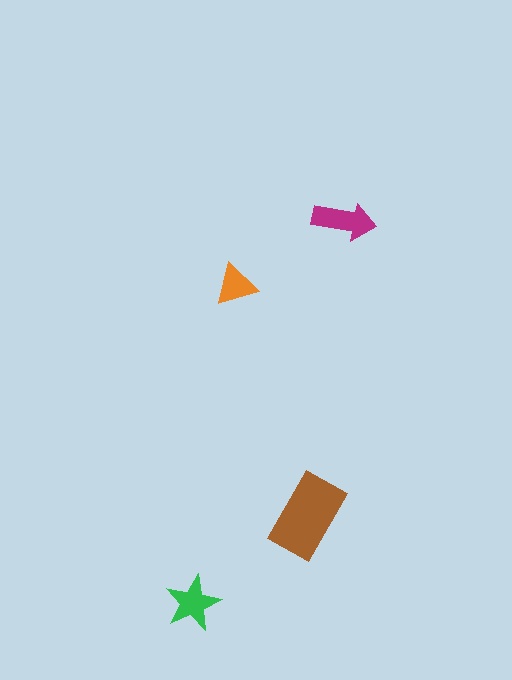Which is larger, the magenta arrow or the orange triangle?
The magenta arrow.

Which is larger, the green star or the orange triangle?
The green star.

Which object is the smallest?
The orange triangle.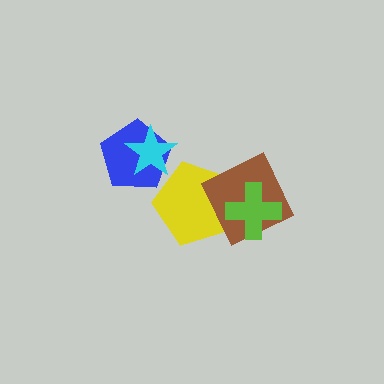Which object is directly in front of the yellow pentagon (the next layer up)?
The brown diamond is directly in front of the yellow pentagon.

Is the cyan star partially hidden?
No, no other shape covers it.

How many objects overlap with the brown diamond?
2 objects overlap with the brown diamond.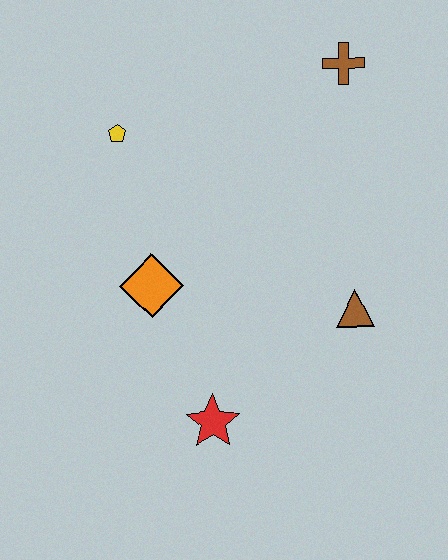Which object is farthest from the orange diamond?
The brown cross is farthest from the orange diamond.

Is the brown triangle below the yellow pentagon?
Yes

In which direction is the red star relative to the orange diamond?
The red star is below the orange diamond.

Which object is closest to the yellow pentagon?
The orange diamond is closest to the yellow pentagon.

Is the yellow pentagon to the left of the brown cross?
Yes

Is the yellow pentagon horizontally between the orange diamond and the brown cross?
No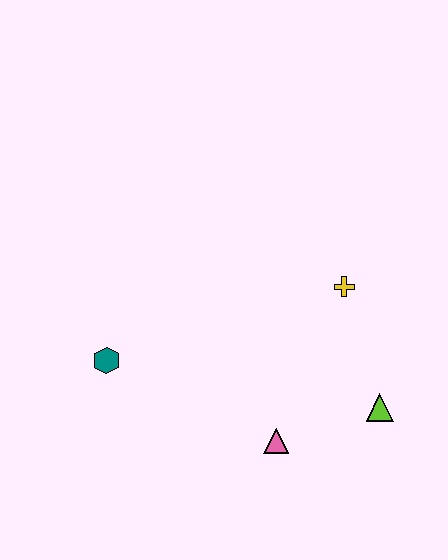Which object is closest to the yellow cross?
The lime triangle is closest to the yellow cross.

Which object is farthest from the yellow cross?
The teal hexagon is farthest from the yellow cross.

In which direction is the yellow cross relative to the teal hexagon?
The yellow cross is to the right of the teal hexagon.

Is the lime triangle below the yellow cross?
Yes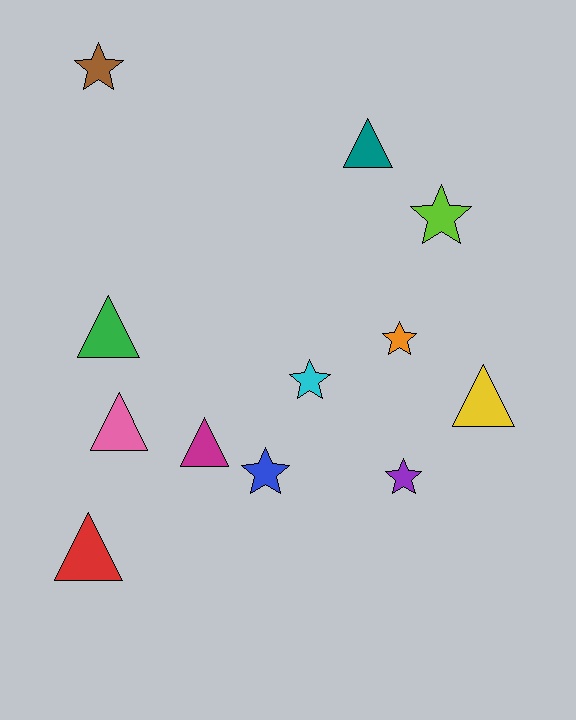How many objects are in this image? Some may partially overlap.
There are 12 objects.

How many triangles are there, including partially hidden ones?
There are 6 triangles.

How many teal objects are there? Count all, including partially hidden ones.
There is 1 teal object.